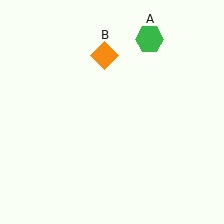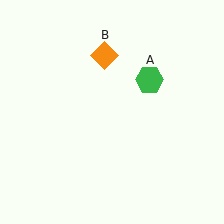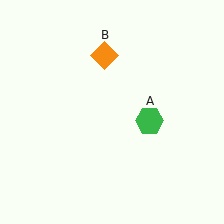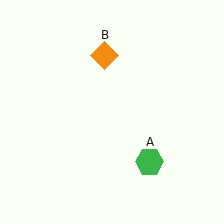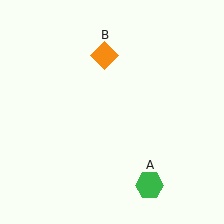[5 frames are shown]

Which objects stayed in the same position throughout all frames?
Orange diamond (object B) remained stationary.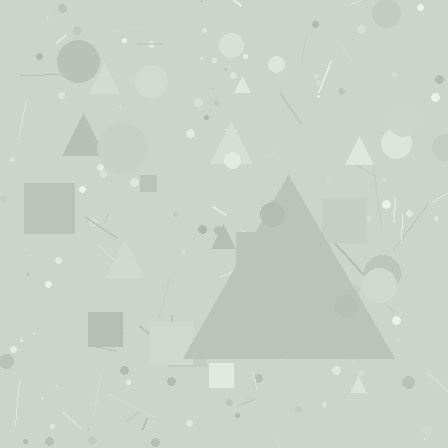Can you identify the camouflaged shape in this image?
The camouflaged shape is a triangle.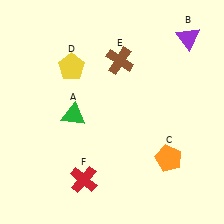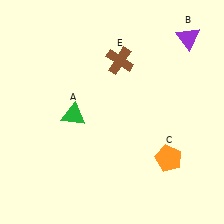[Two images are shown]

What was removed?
The red cross (F), the yellow pentagon (D) were removed in Image 2.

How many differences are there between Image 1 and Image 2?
There are 2 differences between the two images.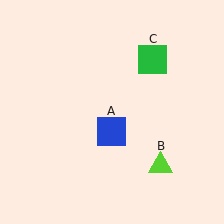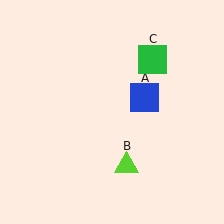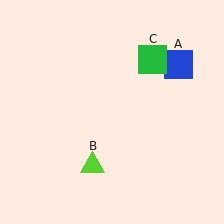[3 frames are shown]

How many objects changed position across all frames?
2 objects changed position: blue square (object A), lime triangle (object B).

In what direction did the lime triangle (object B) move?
The lime triangle (object B) moved left.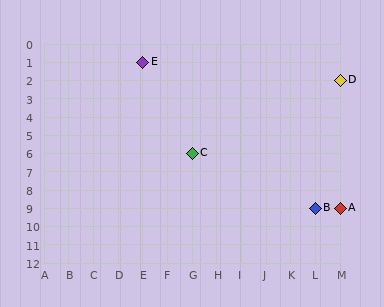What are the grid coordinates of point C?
Point C is at grid coordinates (G, 6).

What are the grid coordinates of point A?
Point A is at grid coordinates (M, 9).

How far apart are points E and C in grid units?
Points E and C are 2 columns and 5 rows apart (about 5.4 grid units diagonally).